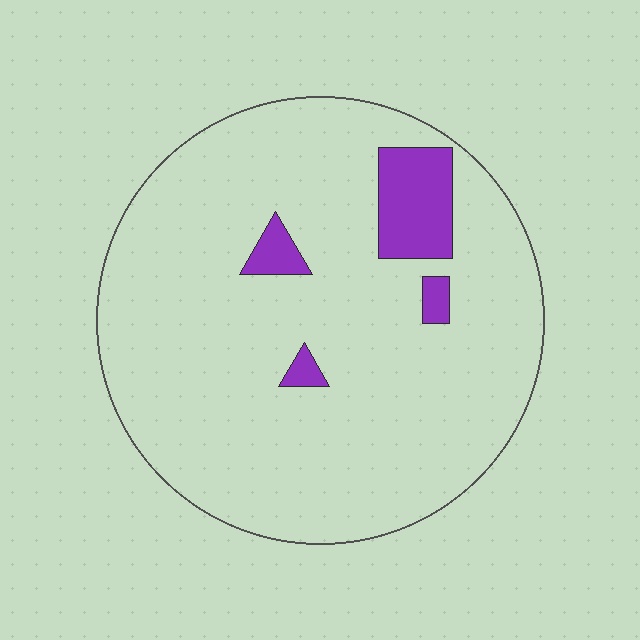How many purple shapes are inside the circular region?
4.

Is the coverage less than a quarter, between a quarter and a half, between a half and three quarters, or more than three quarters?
Less than a quarter.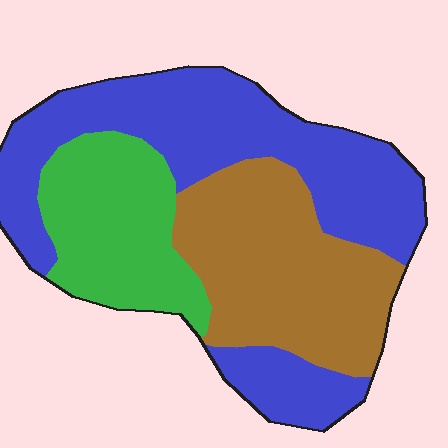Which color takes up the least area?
Green, at roughly 25%.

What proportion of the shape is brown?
Brown takes up between a sixth and a third of the shape.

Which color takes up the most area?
Blue, at roughly 45%.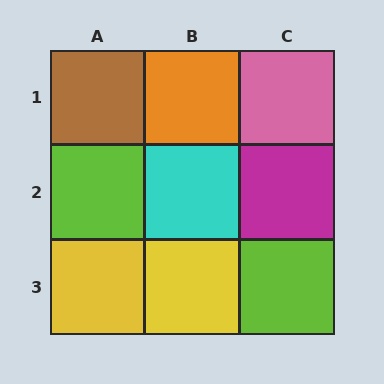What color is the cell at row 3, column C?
Lime.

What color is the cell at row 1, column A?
Brown.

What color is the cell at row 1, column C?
Pink.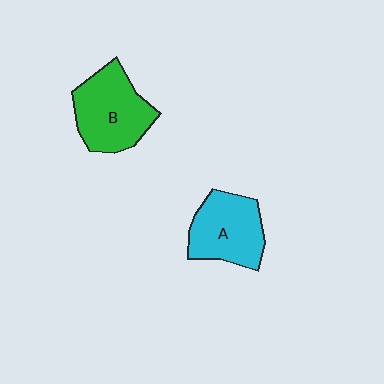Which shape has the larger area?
Shape B (green).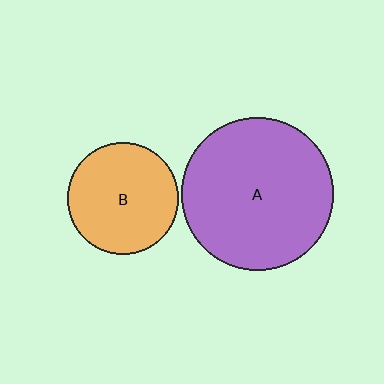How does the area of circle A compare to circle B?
Approximately 1.9 times.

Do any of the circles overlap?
No, none of the circles overlap.